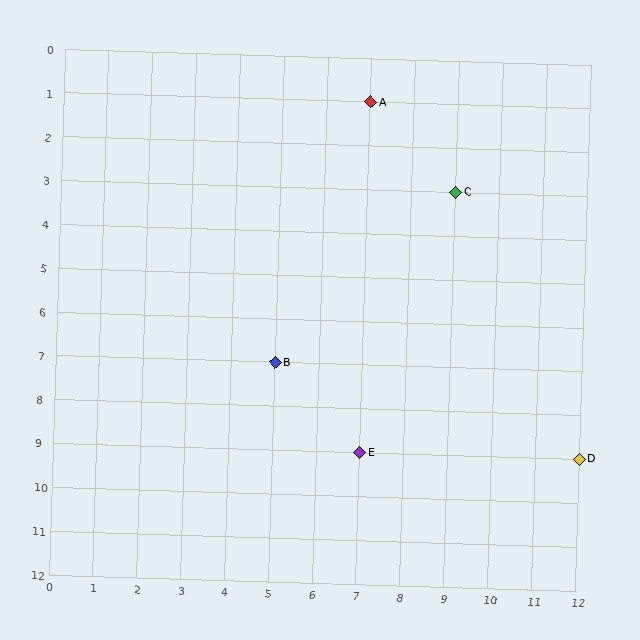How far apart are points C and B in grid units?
Points C and B are 4 columns and 4 rows apart (about 5.7 grid units diagonally).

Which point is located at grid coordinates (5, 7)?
Point B is at (5, 7).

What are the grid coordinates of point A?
Point A is at grid coordinates (7, 1).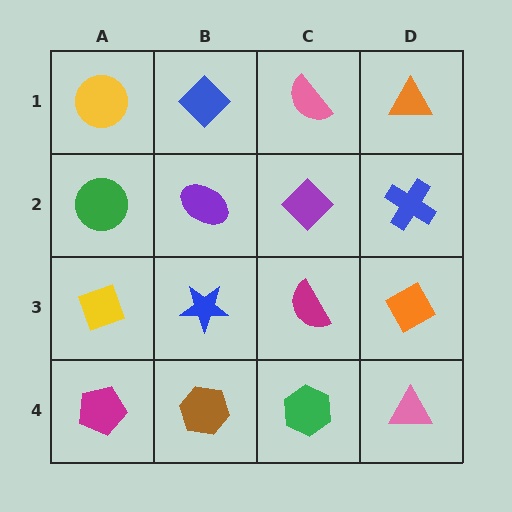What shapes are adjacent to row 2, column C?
A pink semicircle (row 1, column C), a magenta semicircle (row 3, column C), a purple ellipse (row 2, column B), a blue cross (row 2, column D).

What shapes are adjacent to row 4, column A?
A yellow diamond (row 3, column A), a brown hexagon (row 4, column B).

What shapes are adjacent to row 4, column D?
An orange diamond (row 3, column D), a green hexagon (row 4, column C).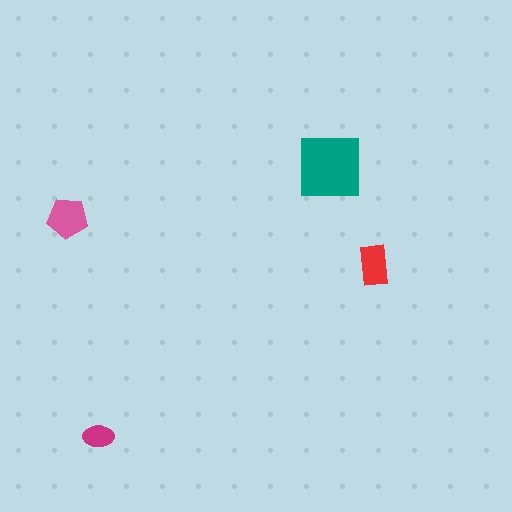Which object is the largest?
The teal square.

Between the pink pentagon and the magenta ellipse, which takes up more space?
The pink pentagon.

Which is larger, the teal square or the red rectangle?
The teal square.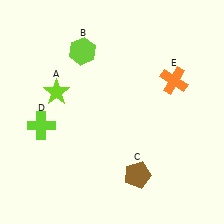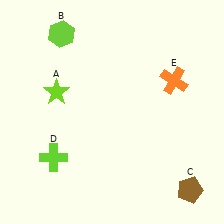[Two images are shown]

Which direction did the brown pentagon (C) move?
The brown pentagon (C) moved right.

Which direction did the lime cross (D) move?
The lime cross (D) moved down.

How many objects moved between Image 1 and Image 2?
3 objects moved between the two images.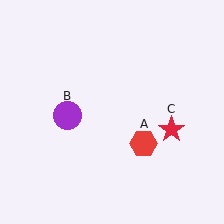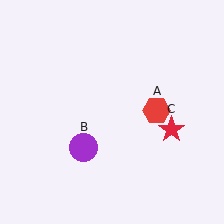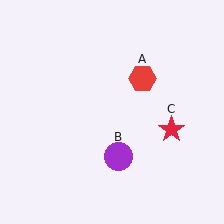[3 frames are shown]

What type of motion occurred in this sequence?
The red hexagon (object A), purple circle (object B) rotated counterclockwise around the center of the scene.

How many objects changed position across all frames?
2 objects changed position: red hexagon (object A), purple circle (object B).